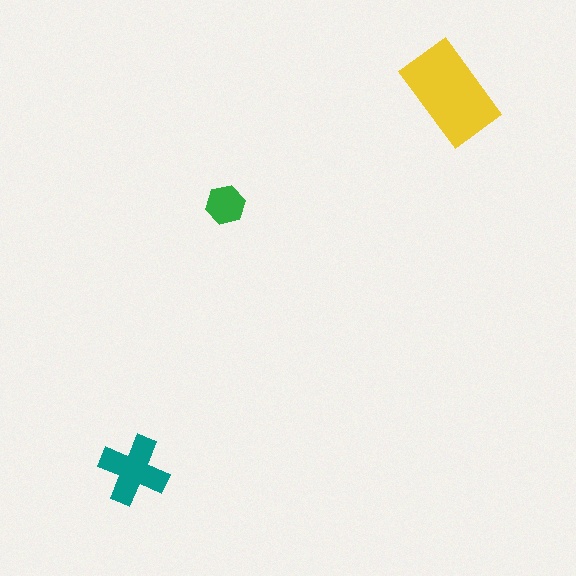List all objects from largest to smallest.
The yellow rectangle, the teal cross, the green hexagon.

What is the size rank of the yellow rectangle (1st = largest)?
1st.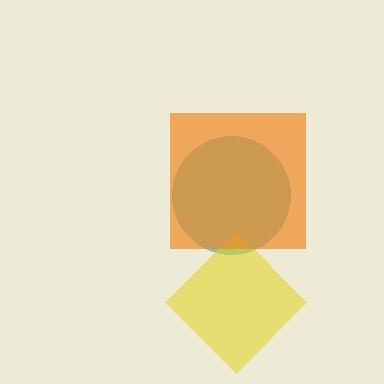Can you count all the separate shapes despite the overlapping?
Yes, there are 3 separate shapes.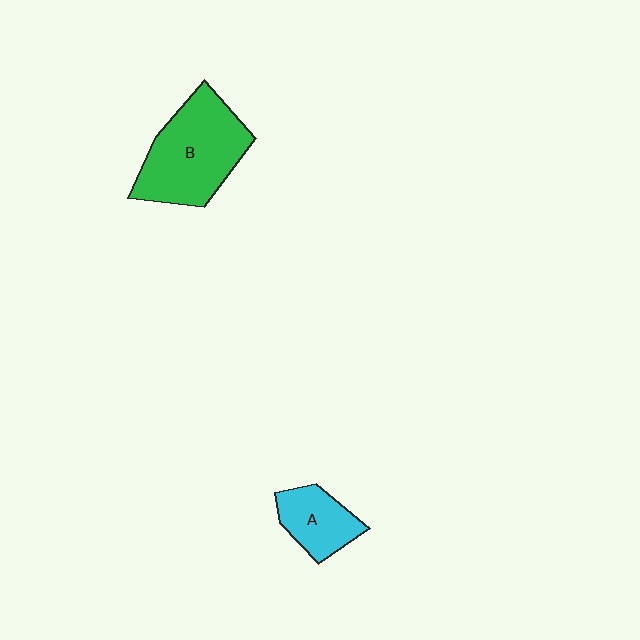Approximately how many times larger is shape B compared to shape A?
Approximately 2.1 times.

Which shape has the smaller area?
Shape A (cyan).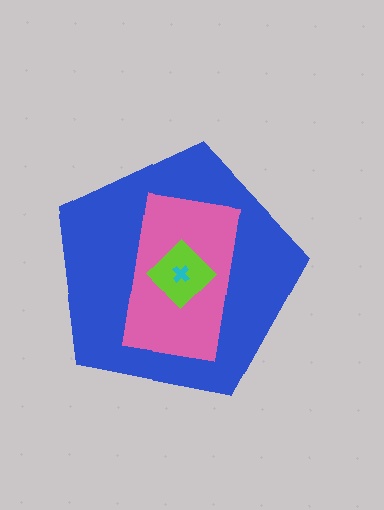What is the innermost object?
The cyan cross.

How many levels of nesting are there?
4.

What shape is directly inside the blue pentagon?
The pink rectangle.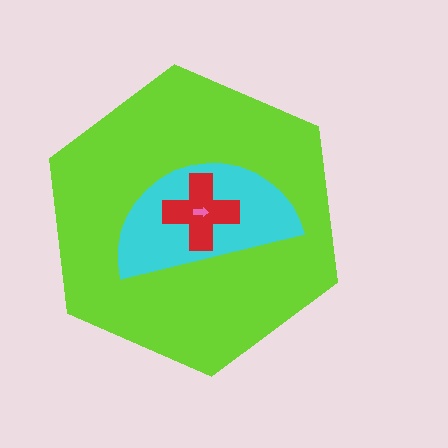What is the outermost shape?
The lime hexagon.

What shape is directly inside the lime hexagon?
The cyan semicircle.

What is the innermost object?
The pink arrow.